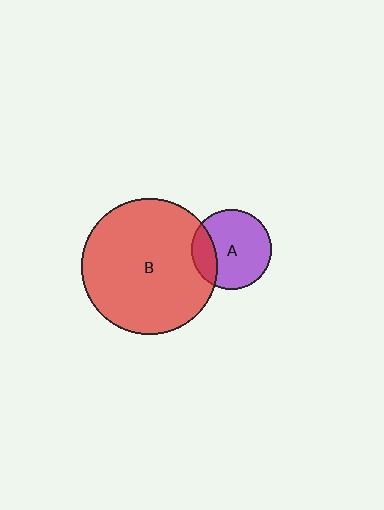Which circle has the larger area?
Circle B (red).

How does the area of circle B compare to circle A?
Approximately 2.9 times.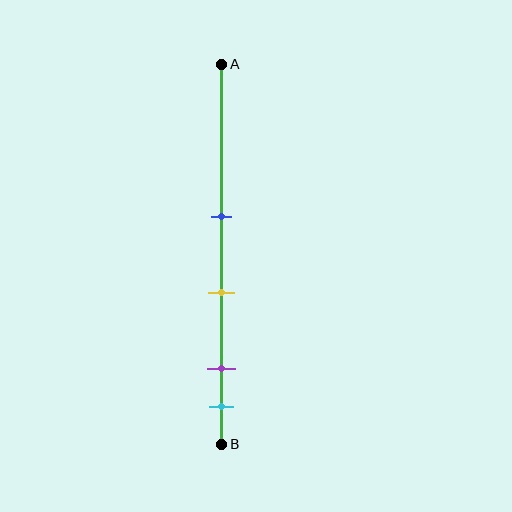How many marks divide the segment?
There are 4 marks dividing the segment.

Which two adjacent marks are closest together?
The purple and cyan marks are the closest adjacent pair.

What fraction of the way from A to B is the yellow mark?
The yellow mark is approximately 60% (0.6) of the way from A to B.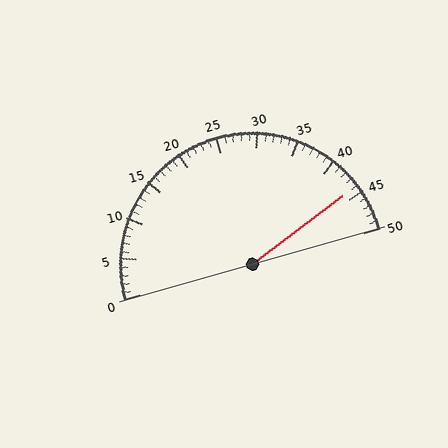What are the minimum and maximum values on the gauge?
The gauge ranges from 0 to 50.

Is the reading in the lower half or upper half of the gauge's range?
The reading is in the upper half of the range (0 to 50).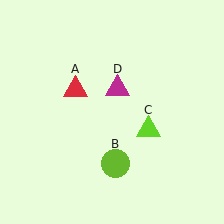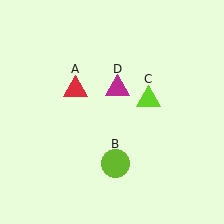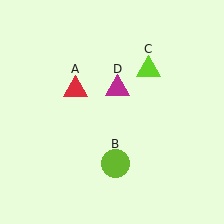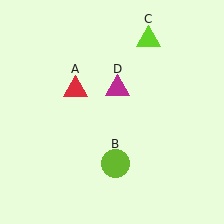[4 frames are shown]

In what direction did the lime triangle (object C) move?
The lime triangle (object C) moved up.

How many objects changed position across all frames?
1 object changed position: lime triangle (object C).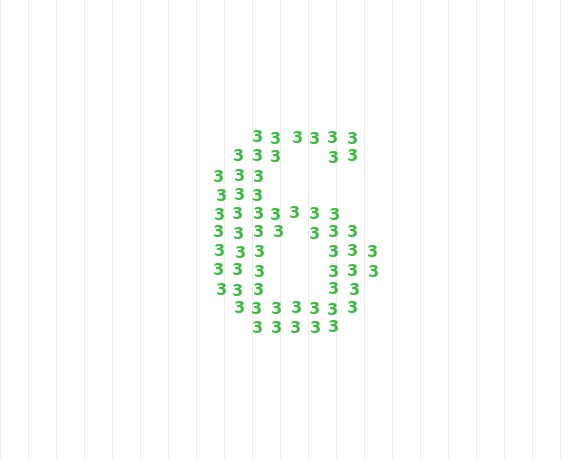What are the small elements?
The small elements are digit 3's.